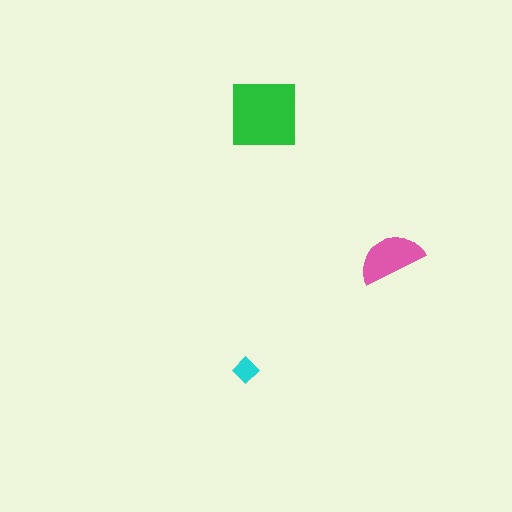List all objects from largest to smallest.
The green square, the pink semicircle, the cyan diamond.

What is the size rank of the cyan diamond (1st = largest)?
3rd.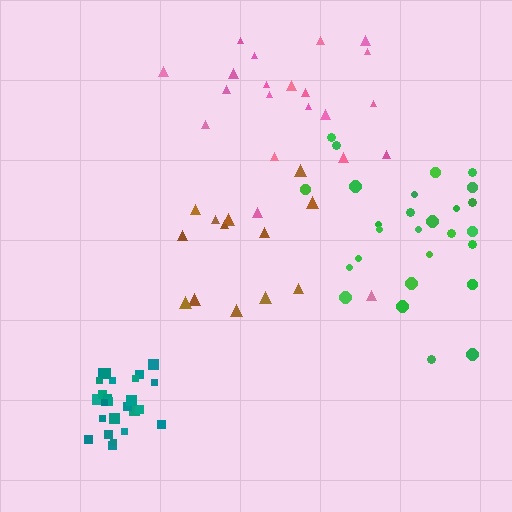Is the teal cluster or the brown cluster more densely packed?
Teal.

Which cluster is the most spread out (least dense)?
Pink.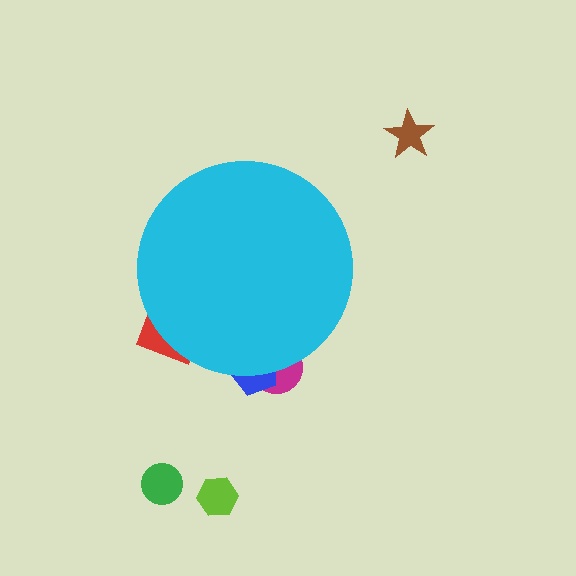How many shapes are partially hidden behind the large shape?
3 shapes are partially hidden.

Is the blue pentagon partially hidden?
Yes, the blue pentagon is partially hidden behind the cyan circle.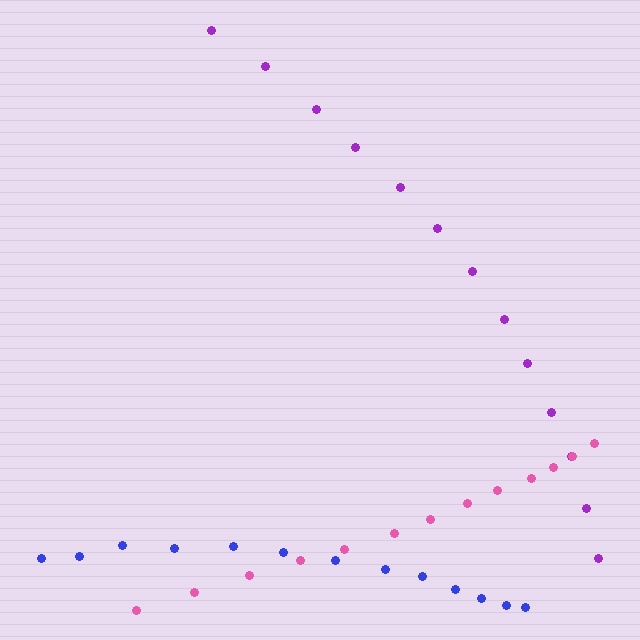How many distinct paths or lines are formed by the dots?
There are 3 distinct paths.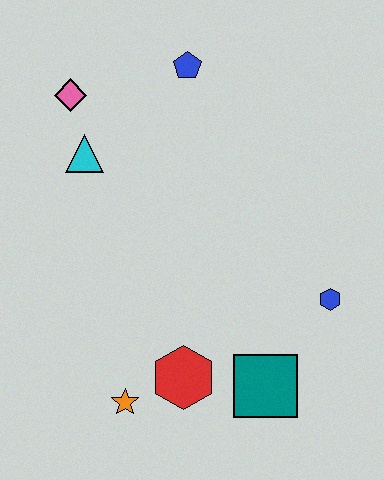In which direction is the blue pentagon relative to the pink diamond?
The blue pentagon is to the right of the pink diamond.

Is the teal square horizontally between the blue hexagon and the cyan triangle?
Yes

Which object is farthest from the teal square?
The pink diamond is farthest from the teal square.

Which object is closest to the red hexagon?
The orange star is closest to the red hexagon.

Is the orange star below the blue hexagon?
Yes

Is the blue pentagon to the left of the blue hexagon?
Yes